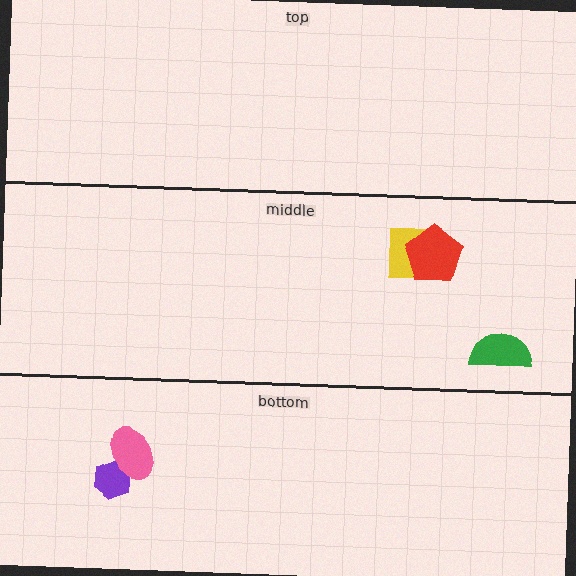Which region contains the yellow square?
The middle region.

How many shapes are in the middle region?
3.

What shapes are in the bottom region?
The purple hexagon, the pink ellipse.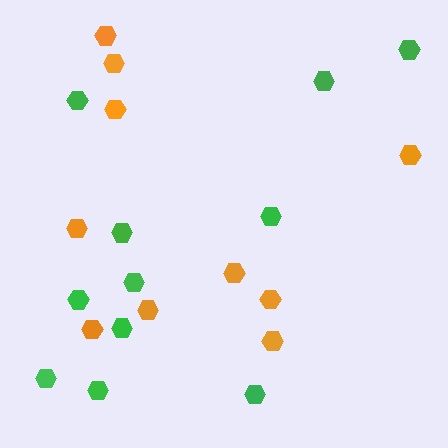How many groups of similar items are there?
There are 2 groups: one group of green hexagons (11) and one group of orange hexagons (10).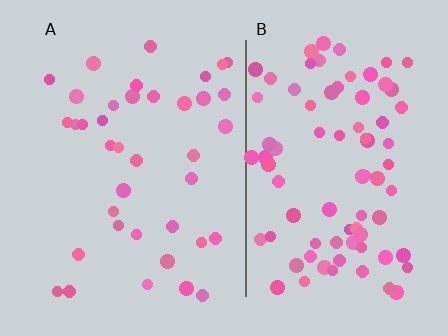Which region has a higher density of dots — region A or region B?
B (the right).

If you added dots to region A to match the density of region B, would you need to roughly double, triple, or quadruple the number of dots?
Approximately double.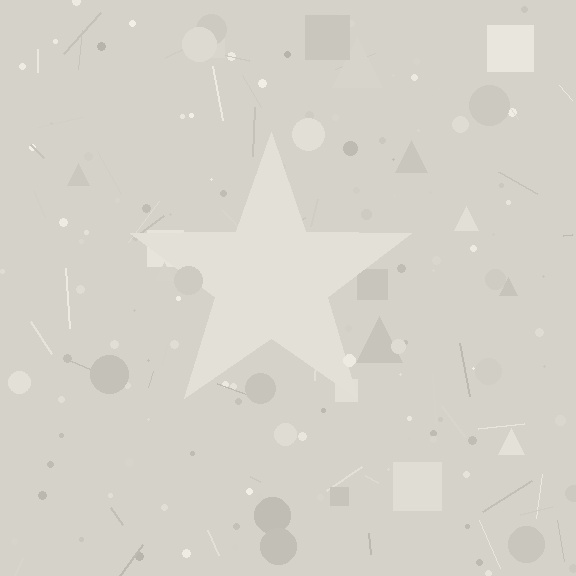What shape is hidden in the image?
A star is hidden in the image.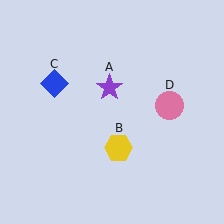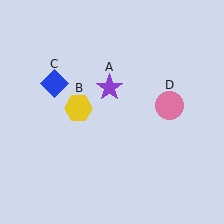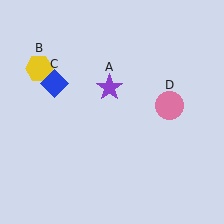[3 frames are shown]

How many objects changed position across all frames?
1 object changed position: yellow hexagon (object B).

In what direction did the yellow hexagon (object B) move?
The yellow hexagon (object B) moved up and to the left.